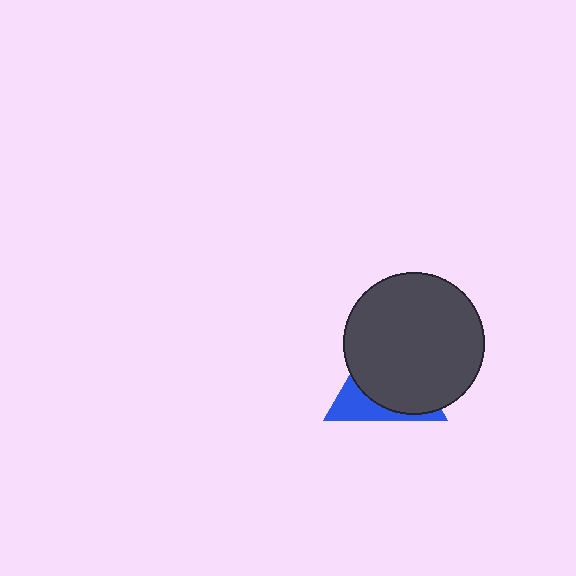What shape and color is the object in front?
The object in front is a dark gray circle.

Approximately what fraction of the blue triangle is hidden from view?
Roughly 70% of the blue triangle is hidden behind the dark gray circle.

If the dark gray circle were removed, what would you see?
You would see the complete blue triangle.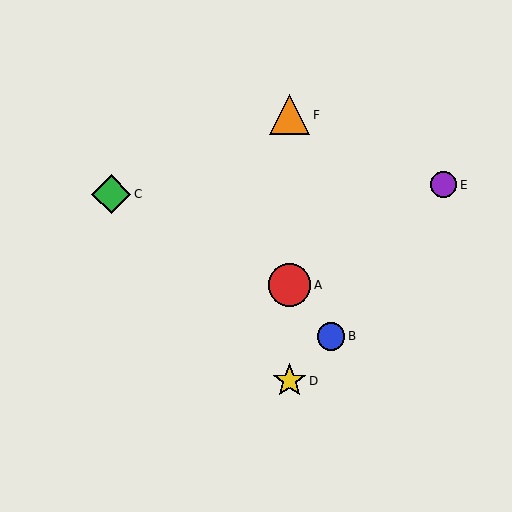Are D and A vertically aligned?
Yes, both are at x≈289.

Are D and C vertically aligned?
No, D is at x≈289 and C is at x≈111.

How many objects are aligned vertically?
3 objects (A, D, F) are aligned vertically.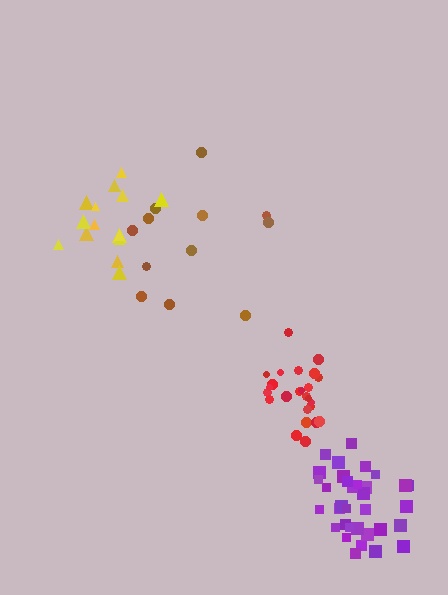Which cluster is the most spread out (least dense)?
Brown.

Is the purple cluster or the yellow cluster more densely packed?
Purple.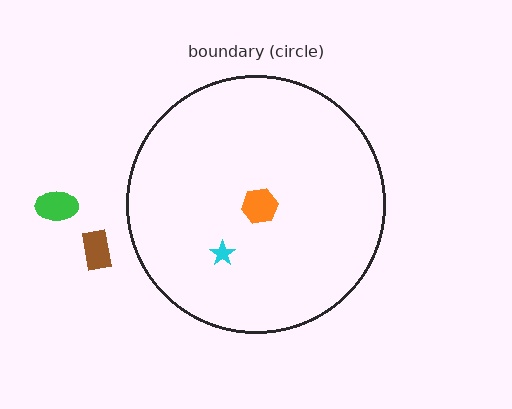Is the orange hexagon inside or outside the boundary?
Inside.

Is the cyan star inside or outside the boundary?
Inside.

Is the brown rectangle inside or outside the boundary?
Outside.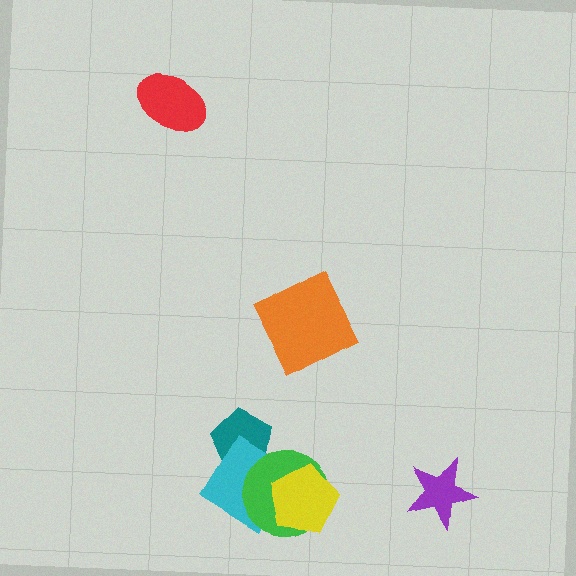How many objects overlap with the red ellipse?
0 objects overlap with the red ellipse.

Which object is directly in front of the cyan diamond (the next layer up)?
The green circle is directly in front of the cyan diamond.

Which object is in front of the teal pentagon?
The cyan diamond is in front of the teal pentagon.